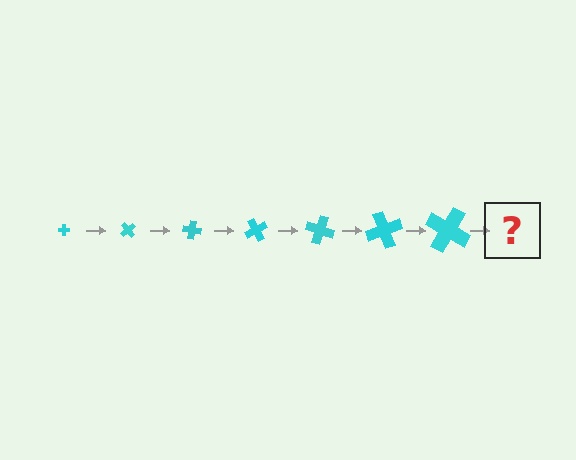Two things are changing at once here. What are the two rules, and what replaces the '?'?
The two rules are that the cross grows larger each step and it rotates 50 degrees each step. The '?' should be a cross, larger than the previous one and rotated 350 degrees from the start.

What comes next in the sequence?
The next element should be a cross, larger than the previous one and rotated 350 degrees from the start.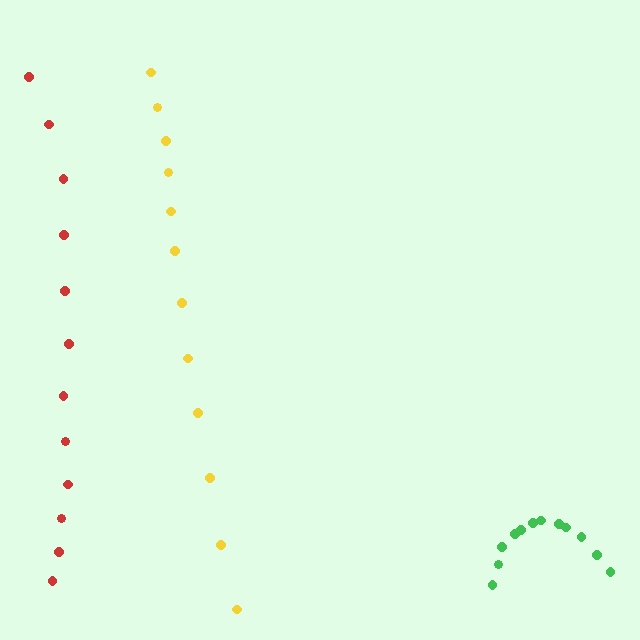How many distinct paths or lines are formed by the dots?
There are 3 distinct paths.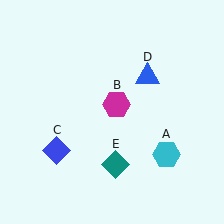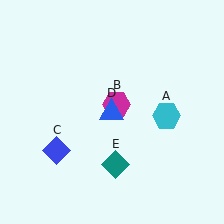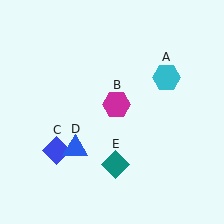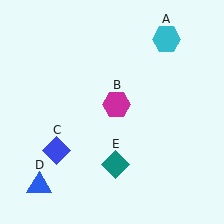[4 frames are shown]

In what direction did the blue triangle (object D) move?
The blue triangle (object D) moved down and to the left.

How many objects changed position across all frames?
2 objects changed position: cyan hexagon (object A), blue triangle (object D).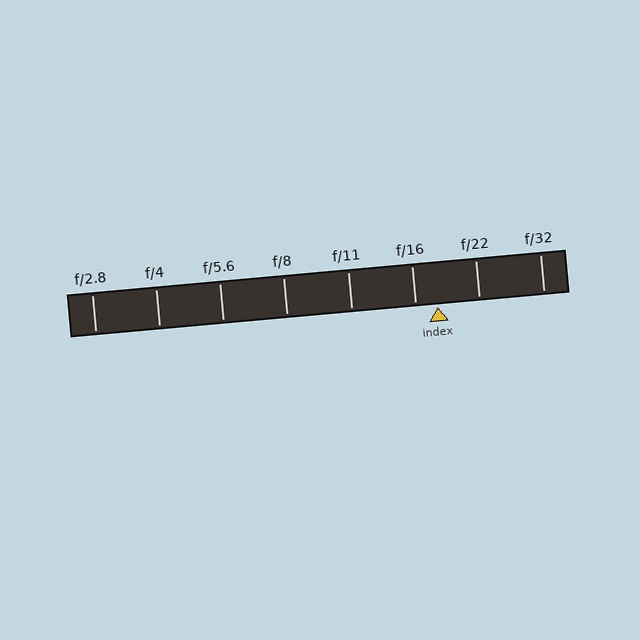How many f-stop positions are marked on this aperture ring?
There are 8 f-stop positions marked.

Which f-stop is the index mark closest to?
The index mark is closest to f/16.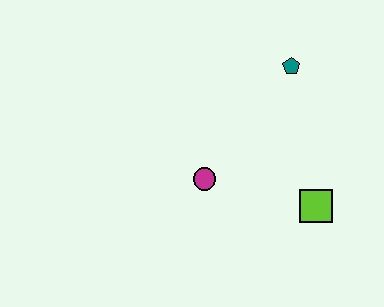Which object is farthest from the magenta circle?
The teal pentagon is farthest from the magenta circle.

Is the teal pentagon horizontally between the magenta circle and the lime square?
Yes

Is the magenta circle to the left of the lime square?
Yes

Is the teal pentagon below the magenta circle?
No